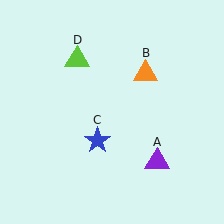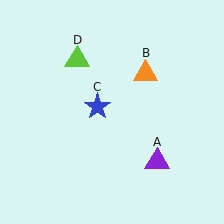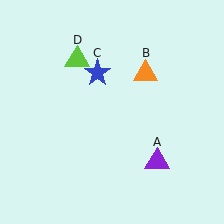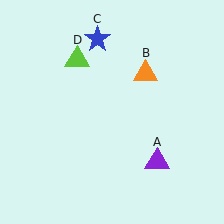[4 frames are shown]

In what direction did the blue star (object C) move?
The blue star (object C) moved up.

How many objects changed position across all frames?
1 object changed position: blue star (object C).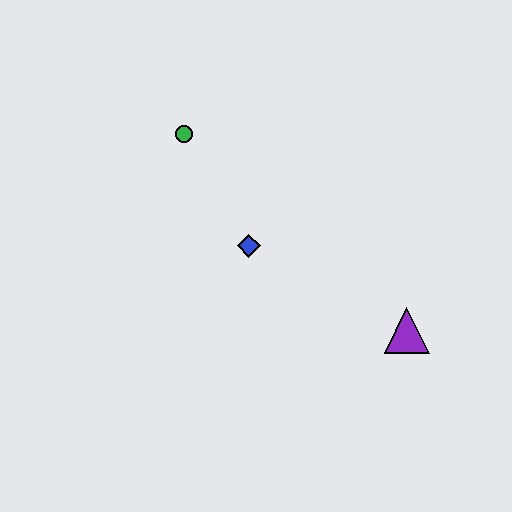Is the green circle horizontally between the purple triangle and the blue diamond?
No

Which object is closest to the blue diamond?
The green circle is closest to the blue diamond.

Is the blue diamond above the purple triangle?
Yes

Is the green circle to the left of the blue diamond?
Yes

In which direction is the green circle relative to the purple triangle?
The green circle is to the left of the purple triangle.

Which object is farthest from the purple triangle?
The green circle is farthest from the purple triangle.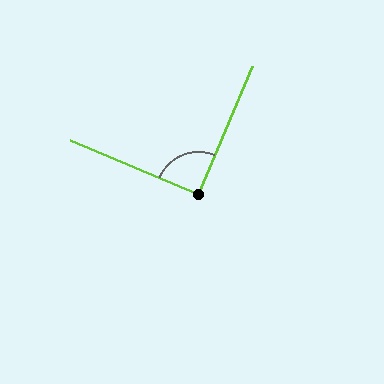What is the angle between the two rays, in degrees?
Approximately 90 degrees.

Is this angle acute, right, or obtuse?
It is approximately a right angle.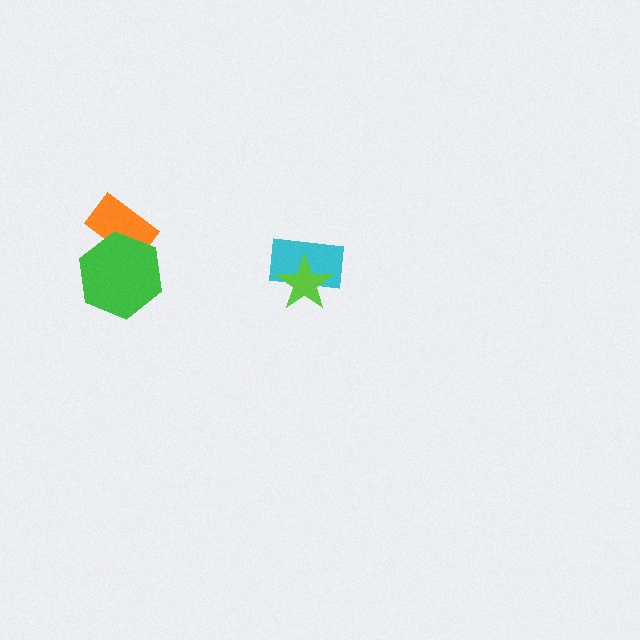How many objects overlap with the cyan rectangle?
1 object overlaps with the cyan rectangle.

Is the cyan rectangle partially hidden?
Yes, it is partially covered by another shape.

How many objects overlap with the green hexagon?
1 object overlaps with the green hexagon.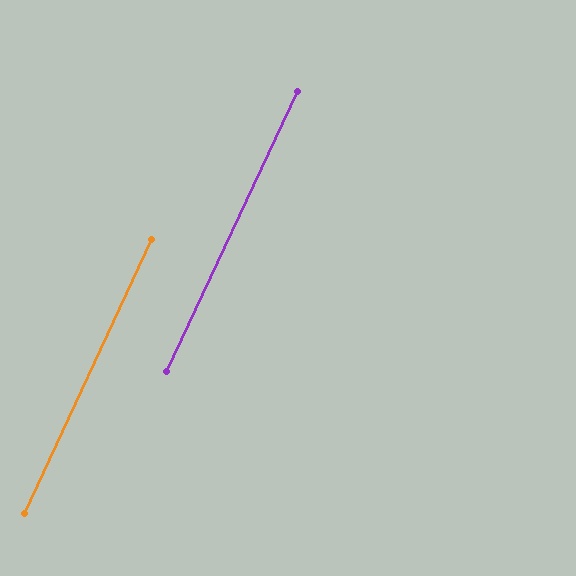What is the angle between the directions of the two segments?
Approximately 0 degrees.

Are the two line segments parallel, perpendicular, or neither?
Parallel — their directions differ by only 0.4°.